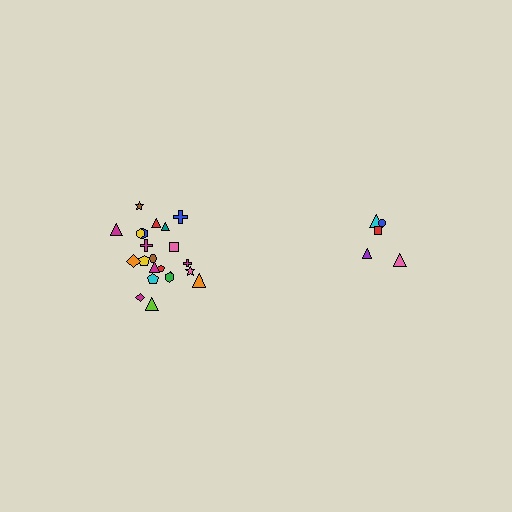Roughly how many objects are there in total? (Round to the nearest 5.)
Roughly 25 objects in total.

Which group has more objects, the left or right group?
The left group.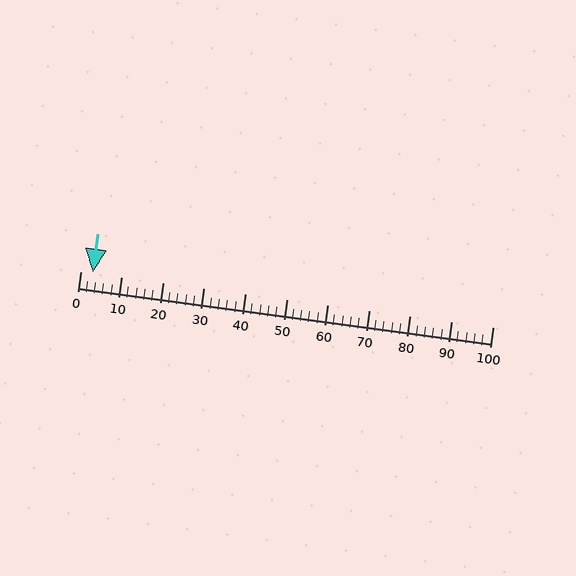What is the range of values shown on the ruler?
The ruler shows values from 0 to 100.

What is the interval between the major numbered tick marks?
The major tick marks are spaced 10 units apart.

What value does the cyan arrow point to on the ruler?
The cyan arrow points to approximately 3.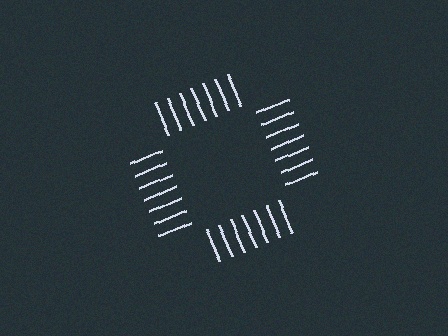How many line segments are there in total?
28 — 7 along each of the 4 edges.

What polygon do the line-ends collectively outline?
An illusory square — the line segments terminate on its edges but no continuous stroke is drawn.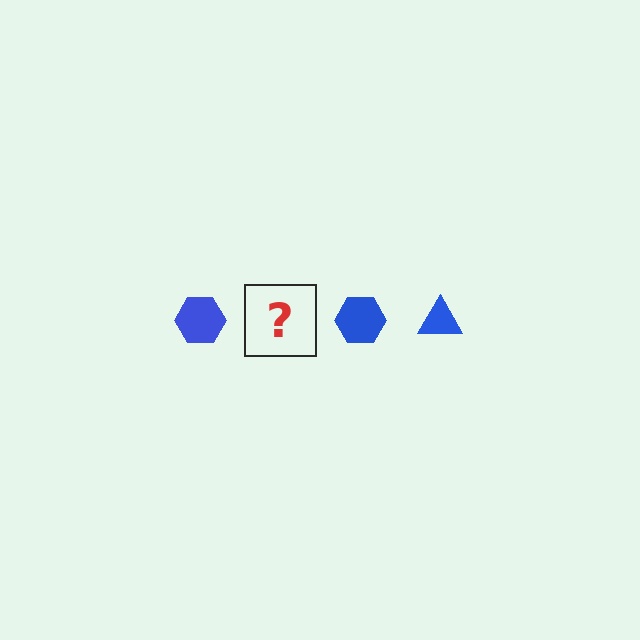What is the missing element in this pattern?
The missing element is a blue triangle.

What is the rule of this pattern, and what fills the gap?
The rule is that the pattern cycles through hexagon, triangle shapes in blue. The gap should be filled with a blue triangle.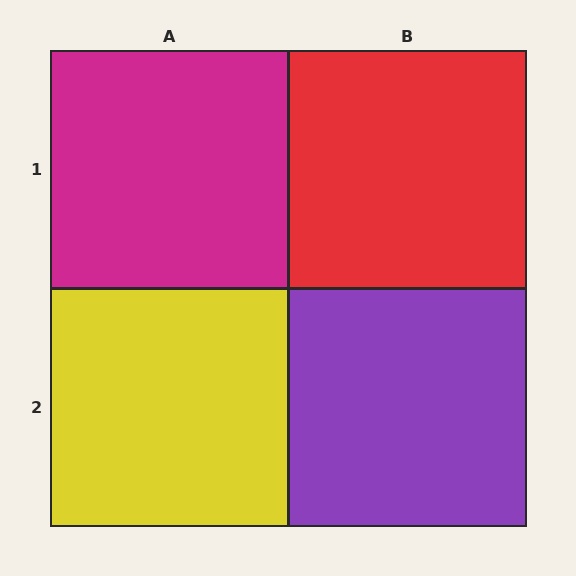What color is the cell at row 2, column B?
Purple.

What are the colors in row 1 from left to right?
Magenta, red.